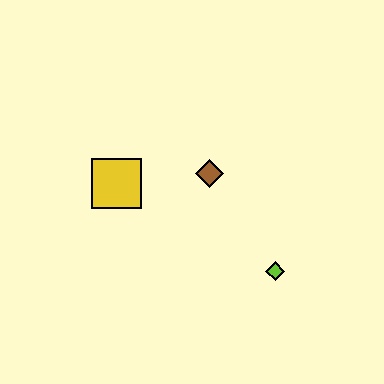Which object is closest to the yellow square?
The brown diamond is closest to the yellow square.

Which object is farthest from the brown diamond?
The lime diamond is farthest from the brown diamond.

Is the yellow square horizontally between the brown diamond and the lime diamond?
No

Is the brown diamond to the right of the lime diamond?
No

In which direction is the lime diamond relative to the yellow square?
The lime diamond is to the right of the yellow square.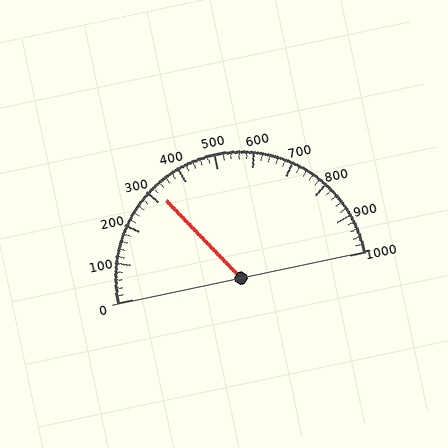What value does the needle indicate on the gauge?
The needle indicates approximately 320.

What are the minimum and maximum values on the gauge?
The gauge ranges from 0 to 1000.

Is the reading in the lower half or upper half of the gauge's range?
The reading is in the lower half of the range (0 to 1000).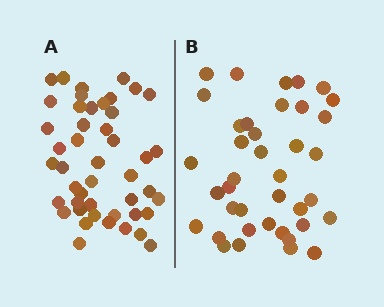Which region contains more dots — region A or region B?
Region A (the left region) has more dots.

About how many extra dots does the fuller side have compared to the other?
Region A has roughly 8 or so more dots than region B.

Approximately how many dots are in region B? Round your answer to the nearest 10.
About 40 dots. (The exact count is 39, which rounds to 40.)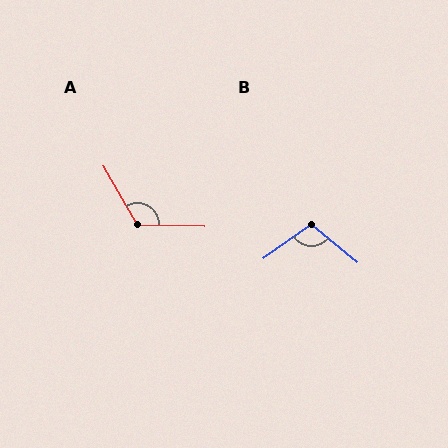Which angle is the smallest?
B, at approximately 105 degrees.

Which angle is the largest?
A, at approximately 121 degrees.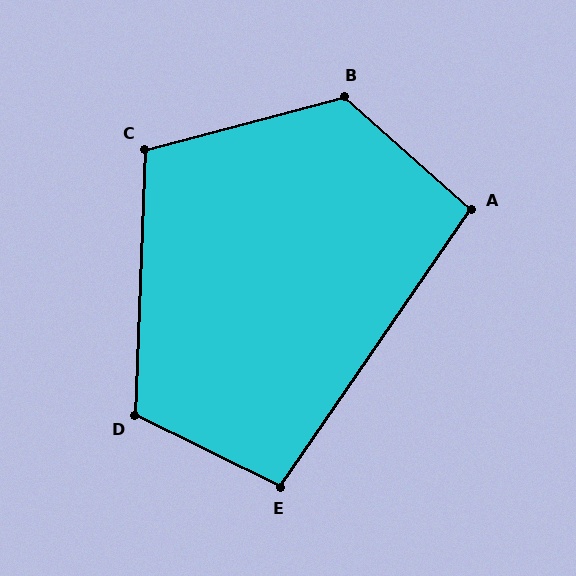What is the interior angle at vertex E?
Approximately 98 degrees (obtuse).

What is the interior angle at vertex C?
Approximately 107 degrees (obtuse).